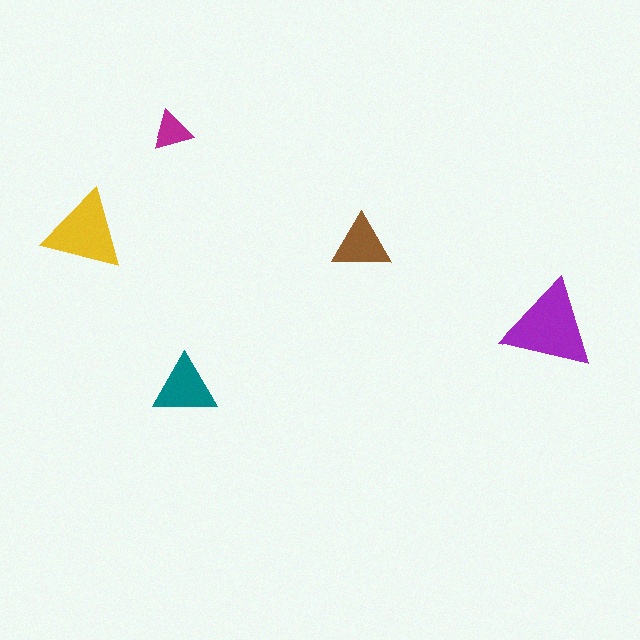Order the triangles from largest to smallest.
the purple one, the yellow one, the teal one, the brown one, the magenta one.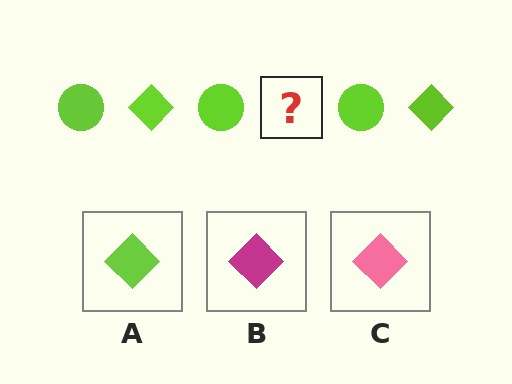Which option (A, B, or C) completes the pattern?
A.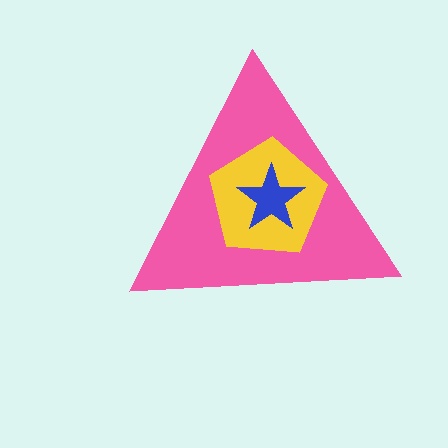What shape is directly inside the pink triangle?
The yellow pentagon.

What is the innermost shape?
The blue star.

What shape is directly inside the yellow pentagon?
The blue star.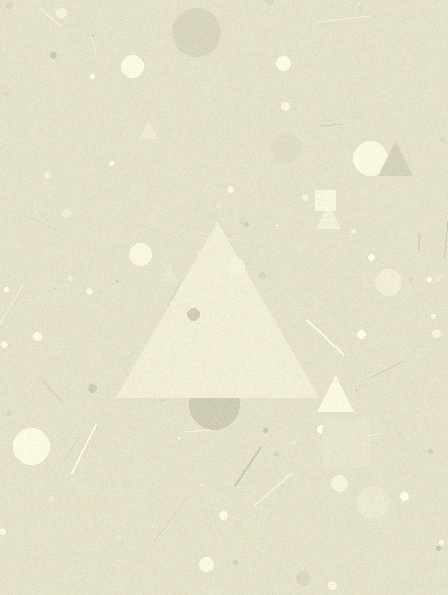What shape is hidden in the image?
A triangle is hidden in the image.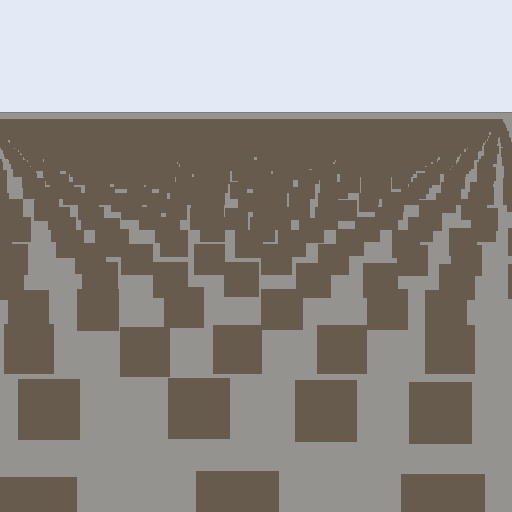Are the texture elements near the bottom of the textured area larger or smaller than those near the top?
Larger. Near the bottom, elements are closer to the viewer and appear at a bigger on-screen size.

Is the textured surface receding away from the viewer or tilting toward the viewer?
The surface is receding away from the viewer. Texture elements get smaller and denser toward the top.